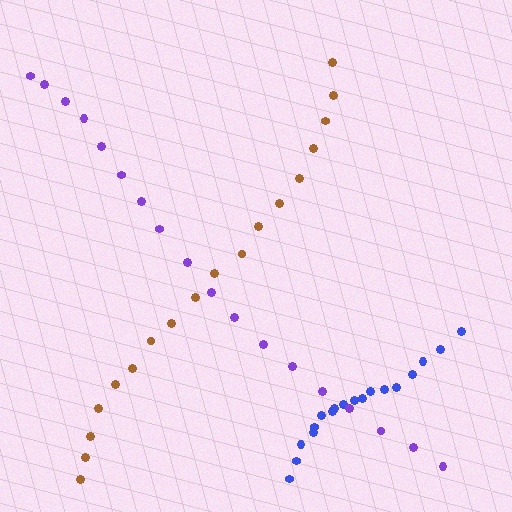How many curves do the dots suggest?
There are 3 distinct paths.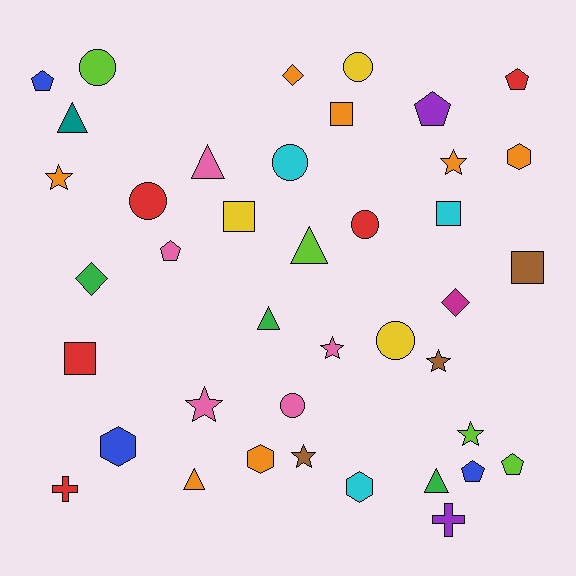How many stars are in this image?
There are 7 stars.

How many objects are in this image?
There are 40 objects.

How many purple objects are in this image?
There are 2 purple objects.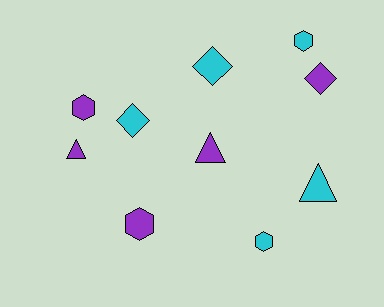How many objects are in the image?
There are 10 objects.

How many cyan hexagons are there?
There are 2 cyan hexagons.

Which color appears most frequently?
Cyan, with 5 objects.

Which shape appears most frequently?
Hexagon, with 4 objects.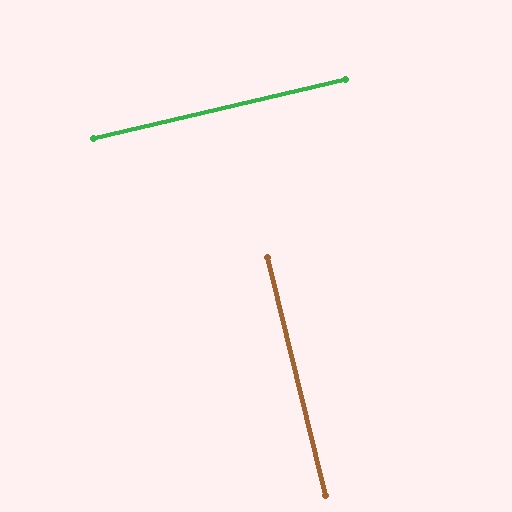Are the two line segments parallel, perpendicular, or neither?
Perpendicular — they meet at approximately 90°.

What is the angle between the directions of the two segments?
Approximately 90 degrees.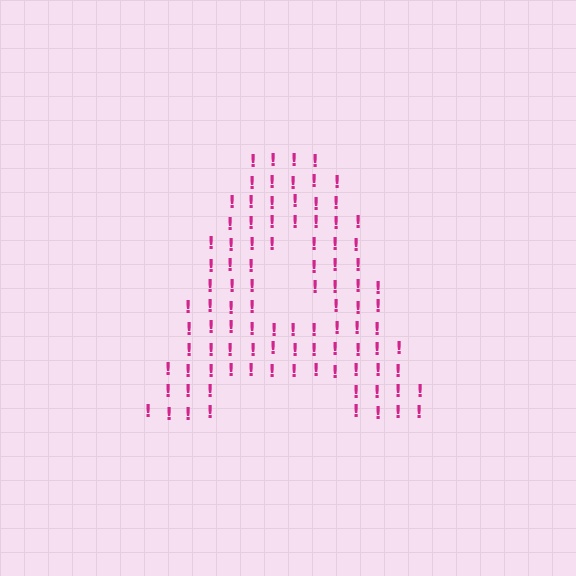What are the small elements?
The small elements are exclamation marks.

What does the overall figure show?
The overall figure shows the letter A.